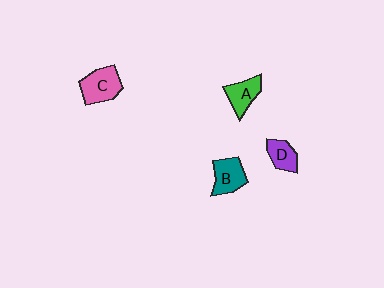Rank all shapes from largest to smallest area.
From largest to smallest: C (pink), B (teal), A (green), D (purple).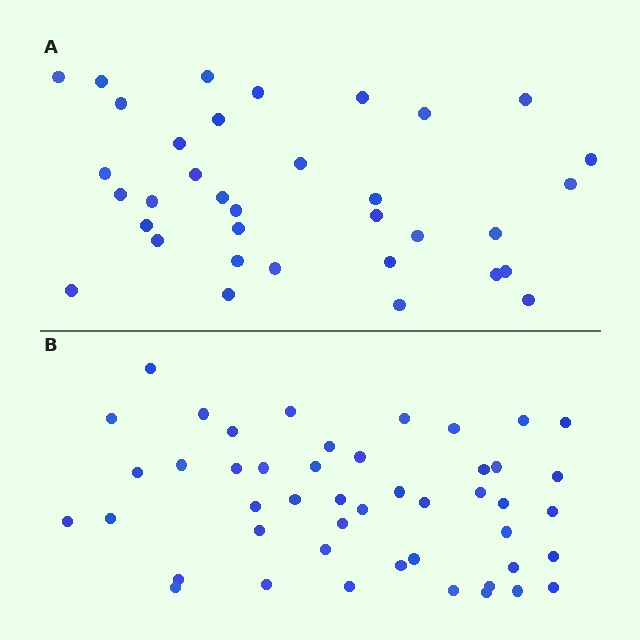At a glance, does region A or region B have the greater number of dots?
Region B (the bottom region) has more dots.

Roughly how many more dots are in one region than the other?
Region B has roughly 12 or so more dots than region A.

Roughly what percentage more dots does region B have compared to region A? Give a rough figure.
About 35% more.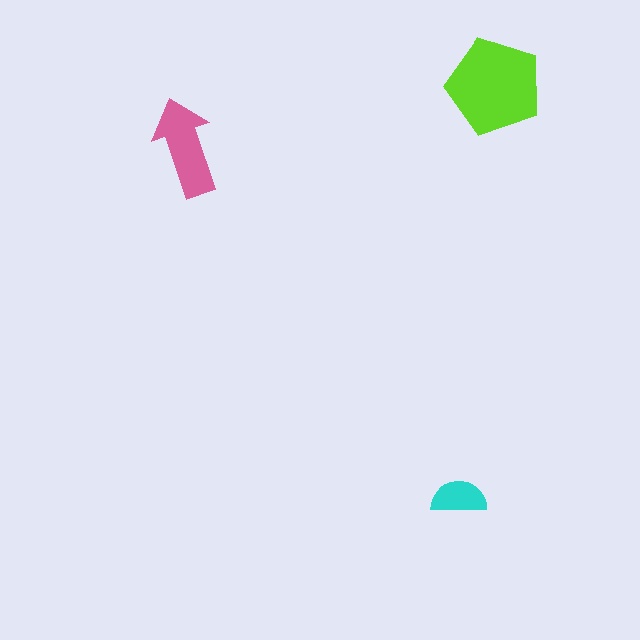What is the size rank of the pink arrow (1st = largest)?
2nd.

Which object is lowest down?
The cyan semicircle is bottommost.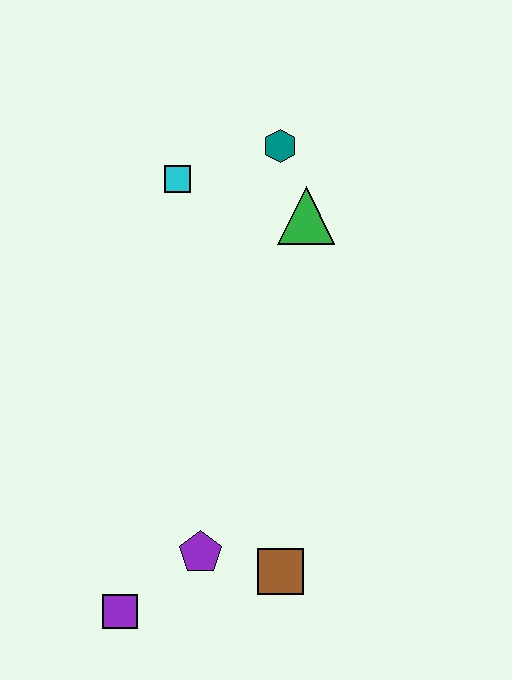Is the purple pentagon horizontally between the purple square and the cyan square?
No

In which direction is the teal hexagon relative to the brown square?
The teal hexagon is above the brown square.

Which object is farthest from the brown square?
The teal hexagon is farthest from the brown square.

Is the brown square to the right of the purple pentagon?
Yes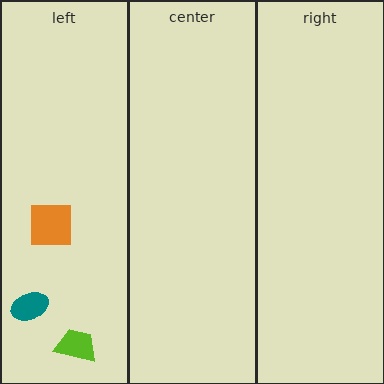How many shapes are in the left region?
3.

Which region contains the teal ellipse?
The left region.